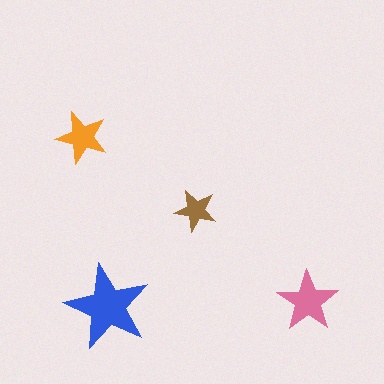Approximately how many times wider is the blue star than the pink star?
About 1.5 times wider.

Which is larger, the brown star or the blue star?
The blue one.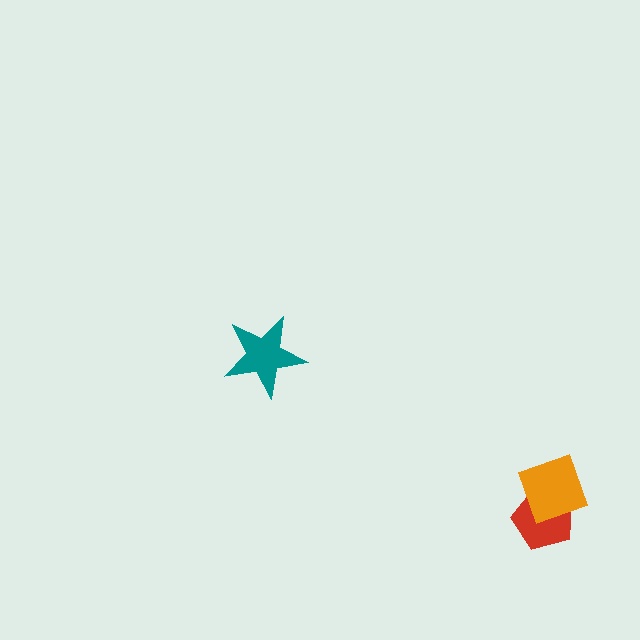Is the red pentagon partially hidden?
Yes, it is partially covered by another shape.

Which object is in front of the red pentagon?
The orange square is in front of the red pentagon.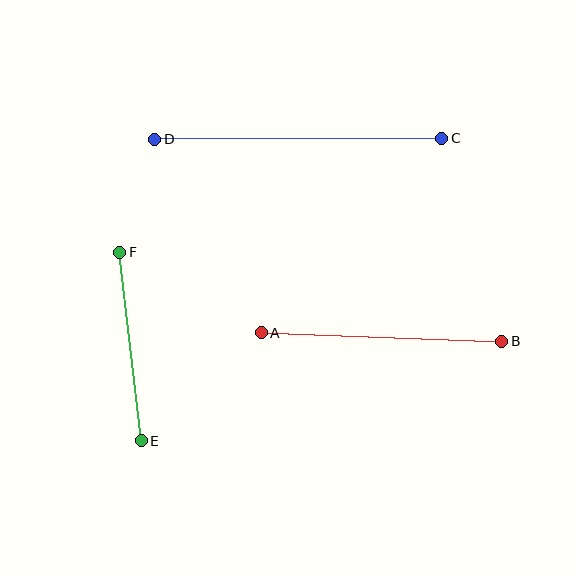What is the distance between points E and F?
The distance is approximately 189 pixels.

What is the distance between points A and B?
The distance is approximately 241 pixels.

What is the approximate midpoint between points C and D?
The midpoint is at approximately (298, 139) pixels.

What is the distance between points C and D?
The distance is approximately 287 pixels.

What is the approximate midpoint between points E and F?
The midpoint is at approximately (131, 347) pixels.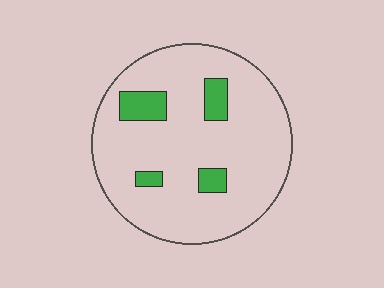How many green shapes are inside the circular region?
4.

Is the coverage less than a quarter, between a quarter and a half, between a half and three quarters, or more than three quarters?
Less than a quarter.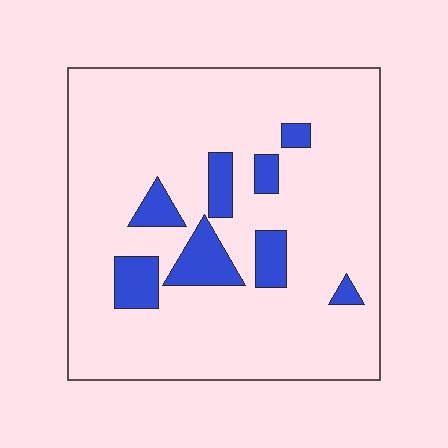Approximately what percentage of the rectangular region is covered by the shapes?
Approximately 15%.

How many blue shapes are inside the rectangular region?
8.